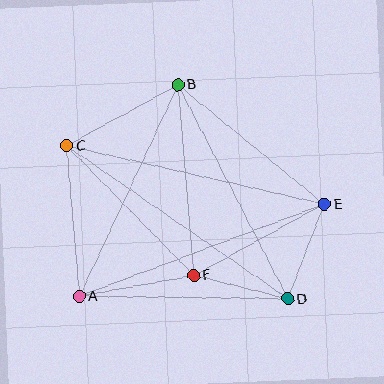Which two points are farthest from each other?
Points C and D are farthest from each other.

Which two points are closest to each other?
Points D and F are closest to each other.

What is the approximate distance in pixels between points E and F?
The distance between E and F is approximately 149 pixels.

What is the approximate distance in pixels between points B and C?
The distance between B and C is approximately 127 pixels.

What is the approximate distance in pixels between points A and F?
The distance between A and F is approximately 116 pixels.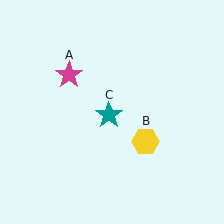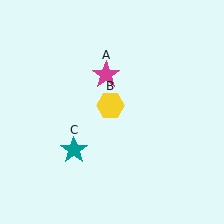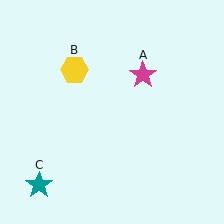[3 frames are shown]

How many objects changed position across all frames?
3 objects changed position: magenta star (object A), yellow hexagon (object B), teal star (object C).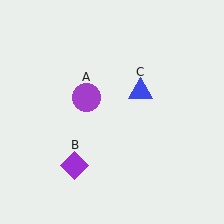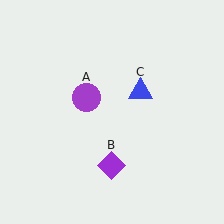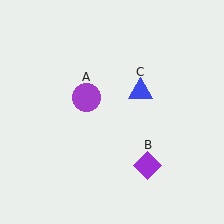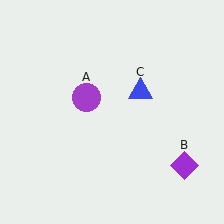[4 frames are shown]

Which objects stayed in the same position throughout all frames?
Purple circle (object A) and blue triangle (object C) remained stationary.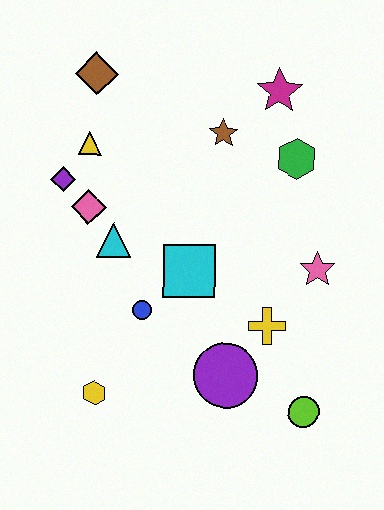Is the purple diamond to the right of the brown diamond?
No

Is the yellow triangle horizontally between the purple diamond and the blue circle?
Yes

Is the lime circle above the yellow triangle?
No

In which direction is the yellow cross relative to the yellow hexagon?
The yellow cross is to the right of the yellow hexagon.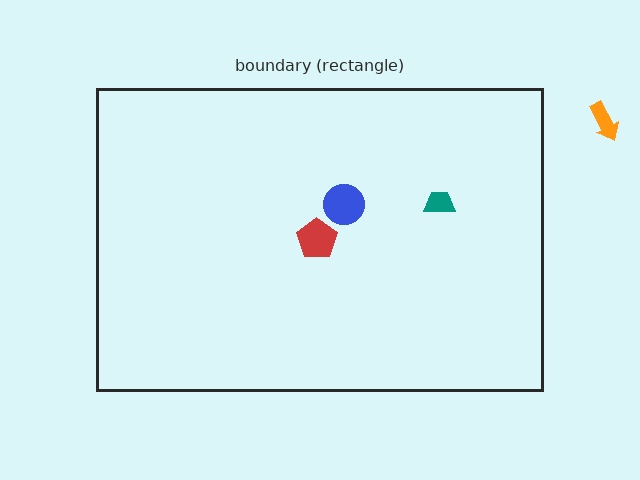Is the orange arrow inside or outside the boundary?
Outside.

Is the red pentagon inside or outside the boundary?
Inside.